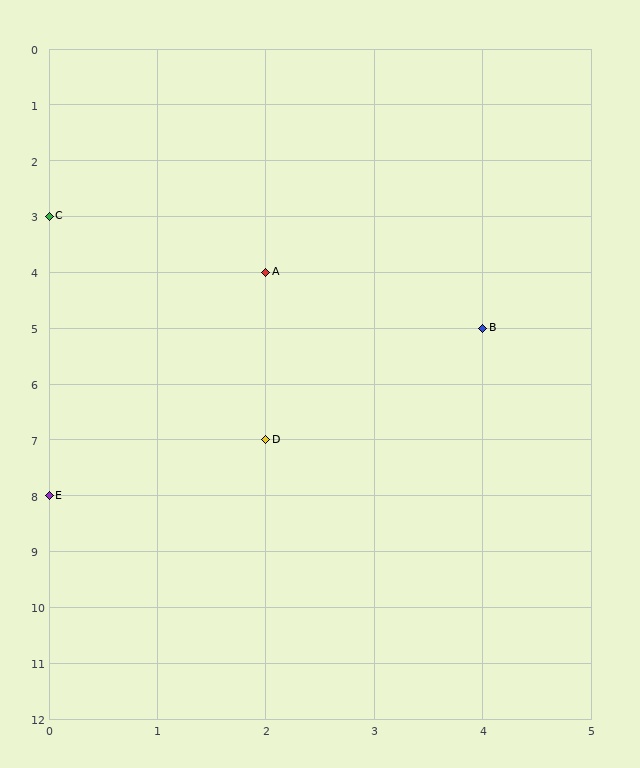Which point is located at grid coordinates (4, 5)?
Point B is at (4, 5).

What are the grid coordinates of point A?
Point A is at grid coordinates (2, 4).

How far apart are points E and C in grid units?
Points E and C are 5 rows apart.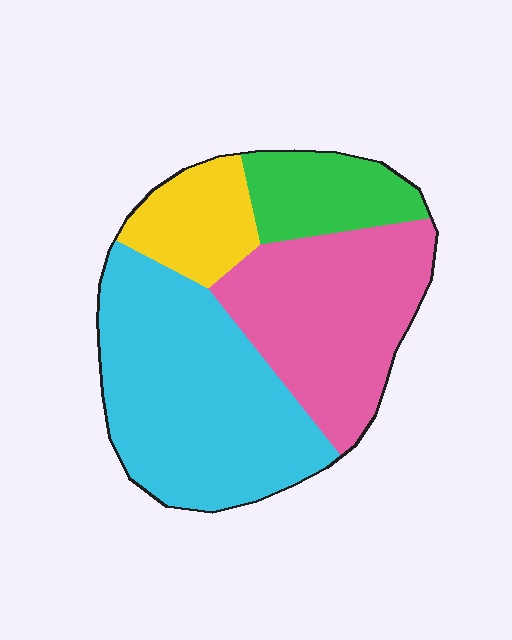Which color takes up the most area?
Cyan, at roughly 40%.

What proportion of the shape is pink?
Pink covers about 30% of the shape.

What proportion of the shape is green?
Green covers about 15% of the shape.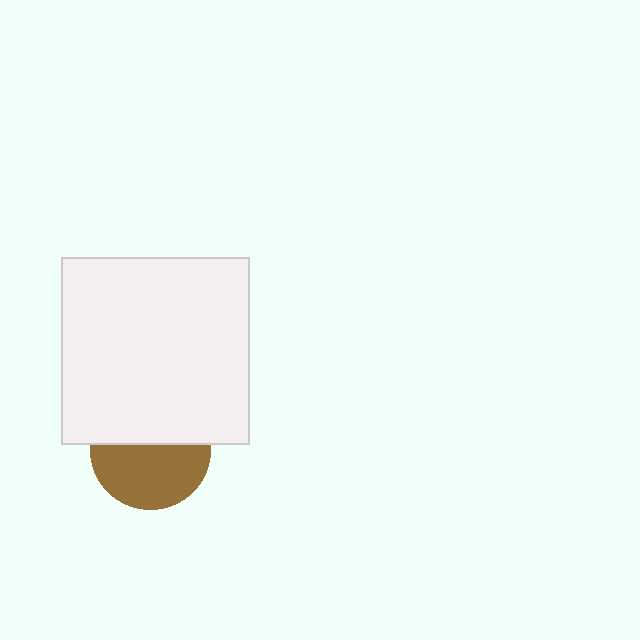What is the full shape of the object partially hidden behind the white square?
The partially hidden object is a brown circle.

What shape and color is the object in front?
The object in front is a white square.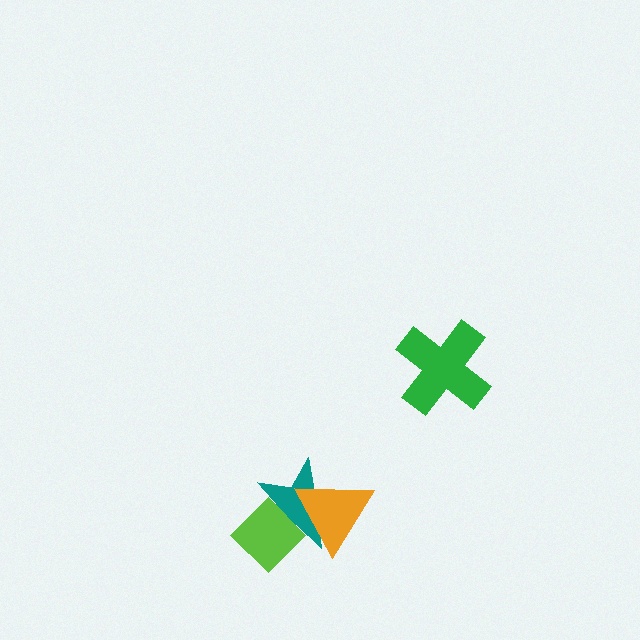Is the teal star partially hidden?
Yes, it is partially covered by another shape.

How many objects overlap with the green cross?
0 objects overlap with the green cross.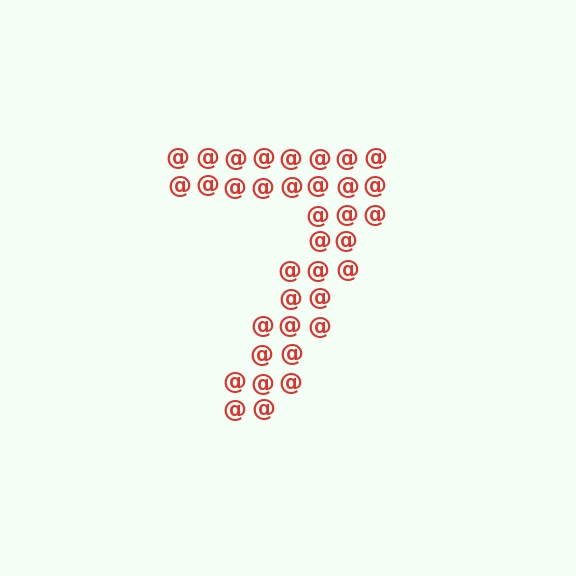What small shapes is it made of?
It is made of small at signs.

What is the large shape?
The large shape is the digit 7.